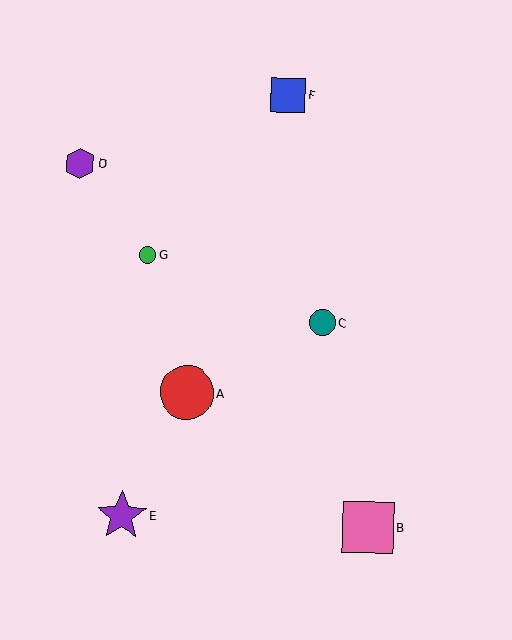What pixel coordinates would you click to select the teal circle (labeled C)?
Click at (322, 323) to select the teal circle C.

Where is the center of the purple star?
The center of the purple star is at (121, 516).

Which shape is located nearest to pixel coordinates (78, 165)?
The purple hexagon (labeled D) at (80, 163) is nearest to that location.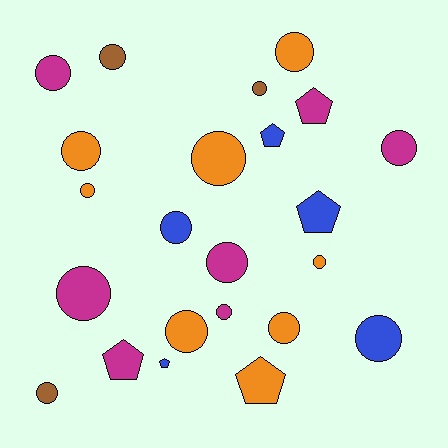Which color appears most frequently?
Orange, with 8 objects.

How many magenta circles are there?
There are 5 magenta circles.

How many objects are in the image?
There are 23 objects.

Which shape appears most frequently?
Circle, with 17 objects.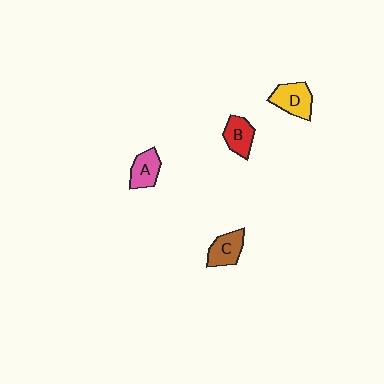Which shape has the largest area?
Shape D (yellow).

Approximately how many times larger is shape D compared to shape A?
Approximately 1.2 times.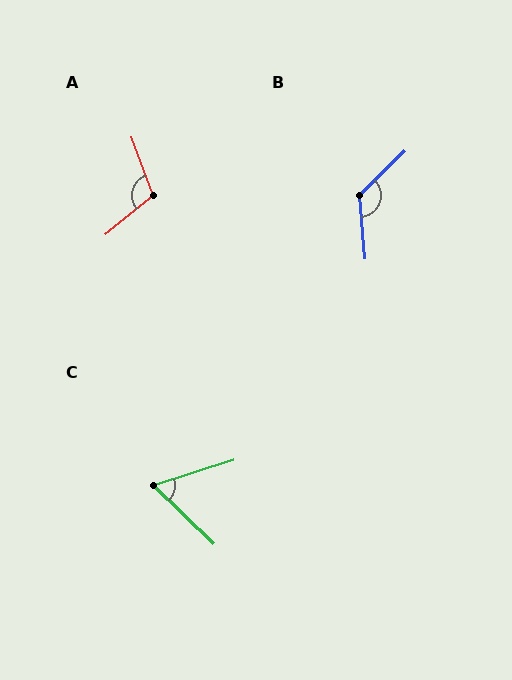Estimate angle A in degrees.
Approximately 109 degrees.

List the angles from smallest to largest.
C (62°), A (109°), B (129°).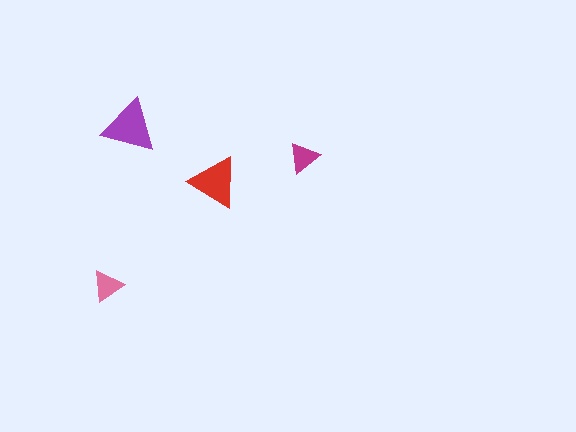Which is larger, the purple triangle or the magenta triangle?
The purple one.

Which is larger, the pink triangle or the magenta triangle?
The pink one.